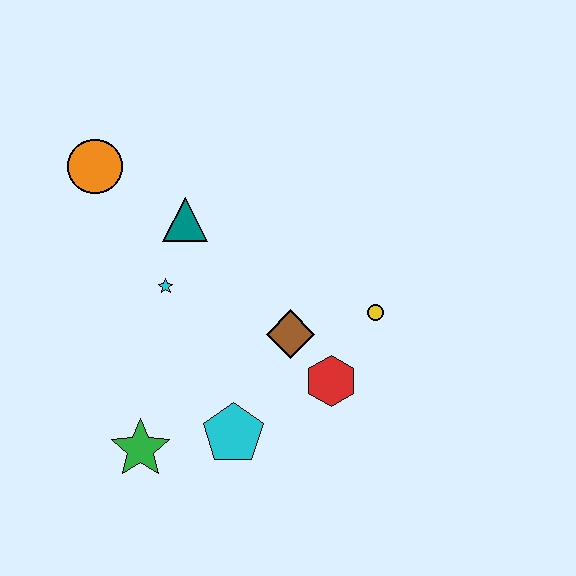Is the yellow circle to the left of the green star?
No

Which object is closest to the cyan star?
The teal triangle is closest to the cyan star.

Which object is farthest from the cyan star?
The yellow circle is farthest from the cyan star.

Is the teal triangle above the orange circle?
No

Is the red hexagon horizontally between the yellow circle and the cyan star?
Yes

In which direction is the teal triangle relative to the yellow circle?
The teal triangle is to the left of the yellow circle.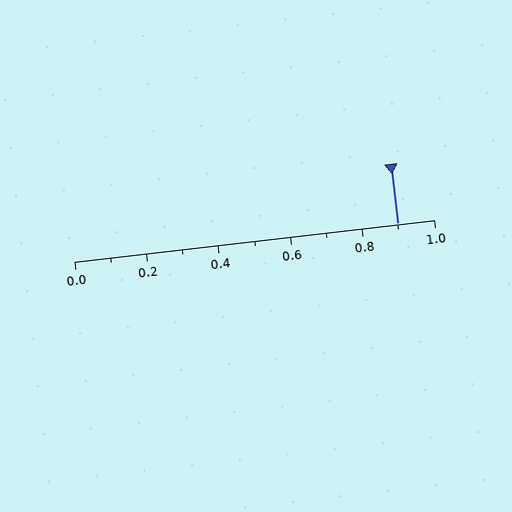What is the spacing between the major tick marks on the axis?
The major ticks are spaced 0.2 apart.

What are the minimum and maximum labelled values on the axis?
The axis runs from 0.0 to 1.0.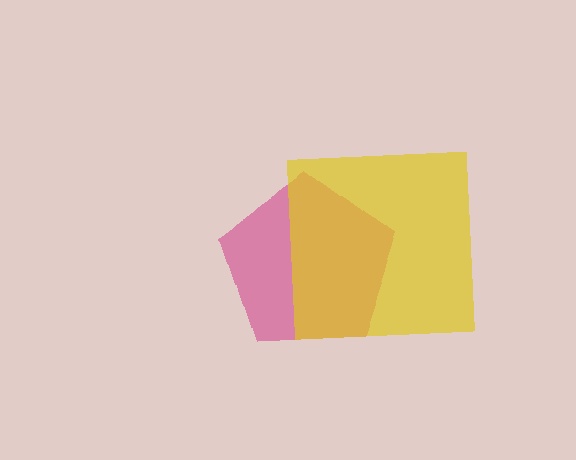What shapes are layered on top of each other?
The layered shapes are: a magenta pentagon, a yellow square.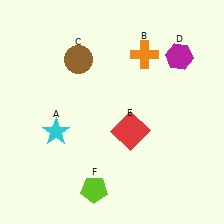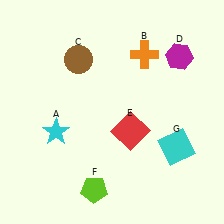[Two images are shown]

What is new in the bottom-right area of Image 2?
A cyan square (G) was added in the bottom-right area of Image 2.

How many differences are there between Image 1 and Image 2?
There is 1 difference between the two images.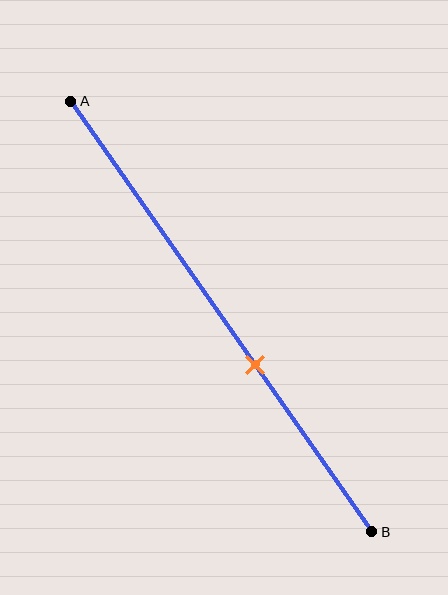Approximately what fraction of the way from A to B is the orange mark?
The orange mark is approximately 60% of the way from A to B.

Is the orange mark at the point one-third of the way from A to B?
No, the mark is at about 60% from A, not at the 33% one-third point.